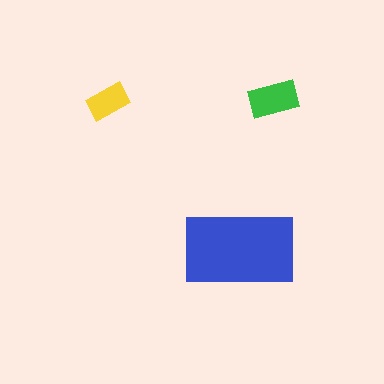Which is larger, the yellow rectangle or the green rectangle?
The green one.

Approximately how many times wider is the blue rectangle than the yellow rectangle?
About 2.5 times wider.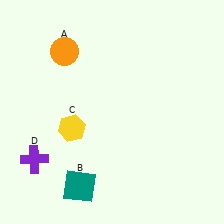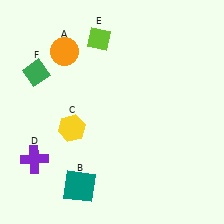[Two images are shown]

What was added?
A lime diamond (E), a green diamond (F) were added in Image 2.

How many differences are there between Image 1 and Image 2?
There are 2 differences between the two images.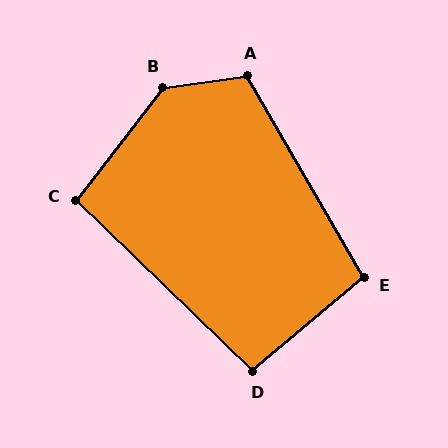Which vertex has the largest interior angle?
B, at approximately 135 degrees.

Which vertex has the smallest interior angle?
D, at approximately 96 degrees.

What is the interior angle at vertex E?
Approximately 100 degrees (obtuse).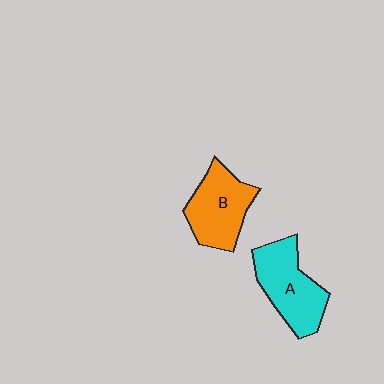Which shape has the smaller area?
Shape B (orange).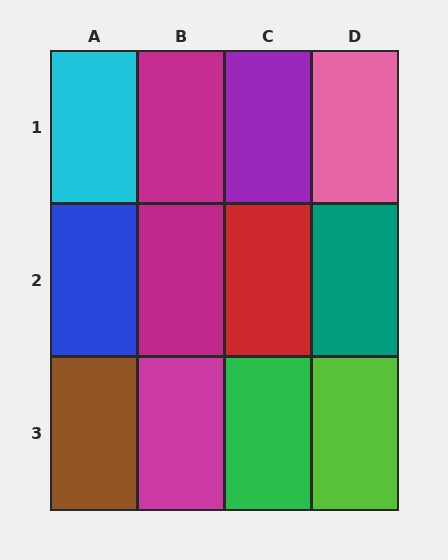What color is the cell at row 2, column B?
Magenta.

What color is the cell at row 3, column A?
Brown.